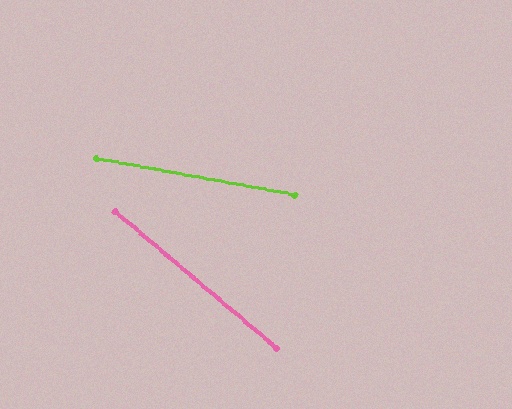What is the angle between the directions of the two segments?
Approximately 30 degrees.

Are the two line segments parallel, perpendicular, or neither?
Neither parallel nor perpendicular — they differ by about 30°.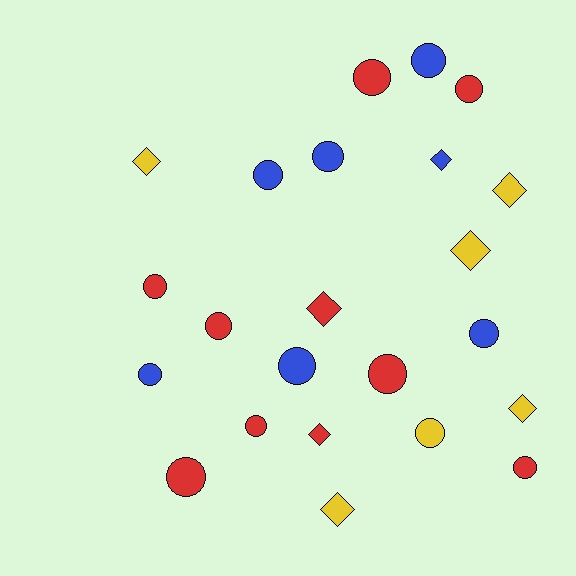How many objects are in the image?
There are 23 objects.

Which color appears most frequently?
Red, with 10 objects.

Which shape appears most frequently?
Circle, with 15 objects.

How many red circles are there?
There are 8 red circles.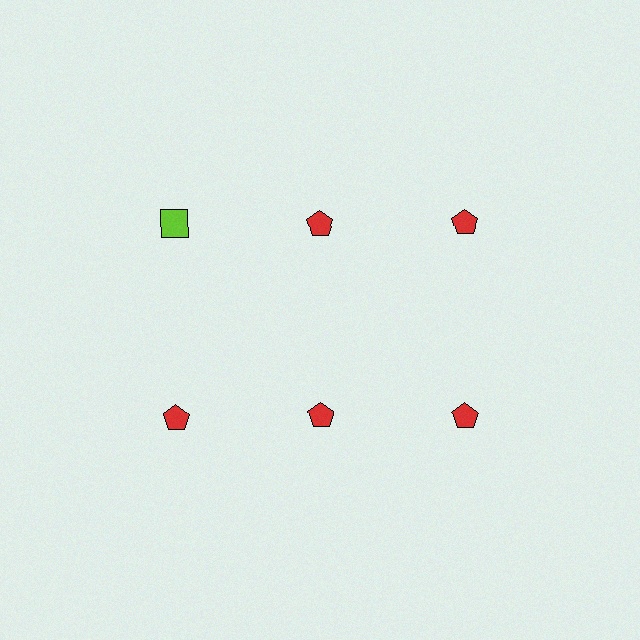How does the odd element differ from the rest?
It differs in both color (lime instead of red) and shape (square instead of pentagon).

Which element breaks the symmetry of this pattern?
The lime square in the top row, leftmost column breaks the symmetry. All other shapes are red pentagons.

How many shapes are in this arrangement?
There are 6 shapes arranged in a grid pattern.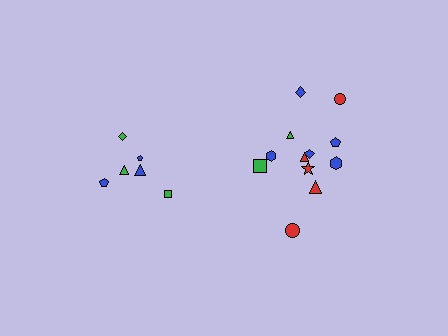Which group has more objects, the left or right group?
The right group.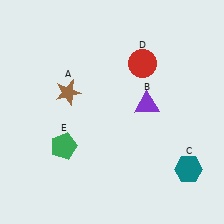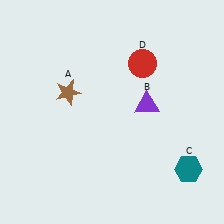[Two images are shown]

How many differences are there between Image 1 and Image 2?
There is 1 difference between the two images.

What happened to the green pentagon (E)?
The green pentagon (E) was removed in Image 2. It was in the bottom-left area of Image 1.